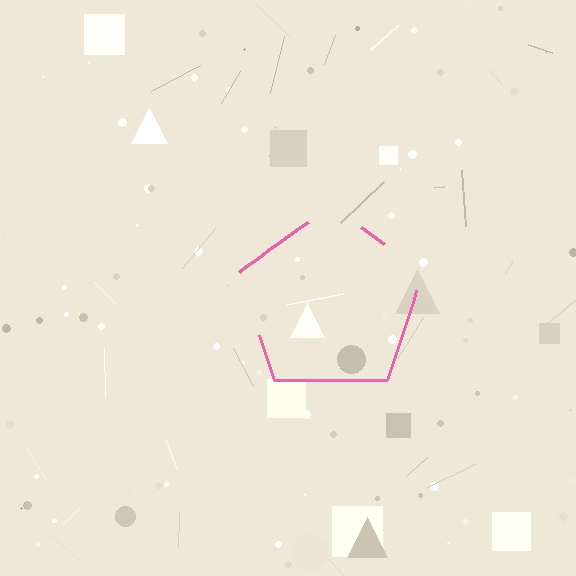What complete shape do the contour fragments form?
The contour fragments form a pentagon.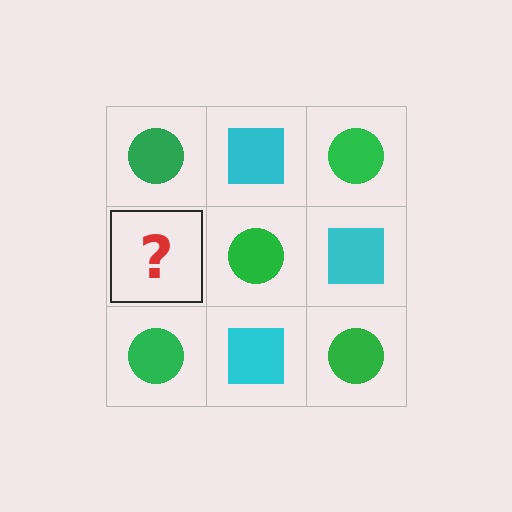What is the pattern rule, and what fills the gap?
The rule is that it alternates green circle and cyan square in a checkerboard pattern. The gap should be filled with a cyan square.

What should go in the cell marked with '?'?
The missing cell should contain a cyan square.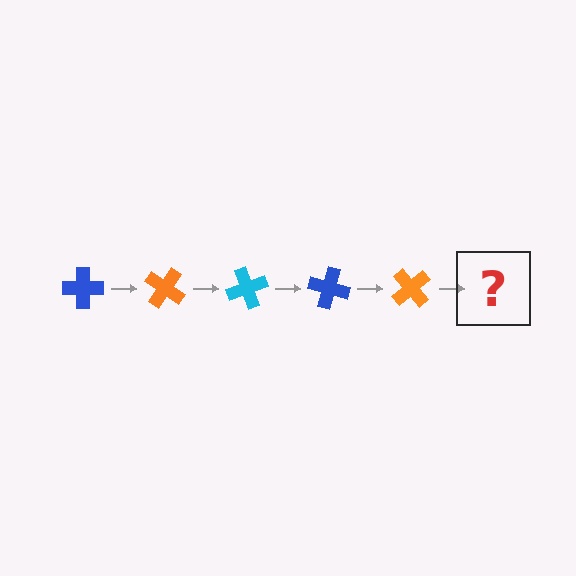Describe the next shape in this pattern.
It should be a cyan cross, rotated 175 degrees from the start.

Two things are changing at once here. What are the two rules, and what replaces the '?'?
The two rules are that it rotates 35 degrees each step and the color cycles through blue, orange, and cyan. The '?' should be a cyan cross, rotated 175 degrees from the start.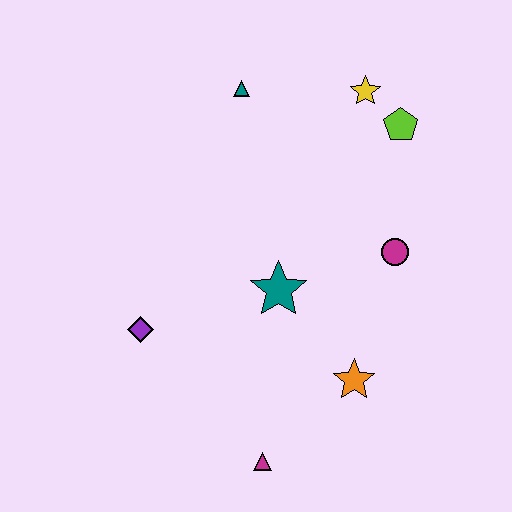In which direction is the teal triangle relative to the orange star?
The teal triangle is above the orange star.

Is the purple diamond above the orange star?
Yes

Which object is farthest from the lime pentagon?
The magenta triangle is farthest from the lime pentagon.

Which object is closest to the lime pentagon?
The yellow star is closest to the lime pentagon.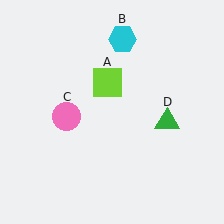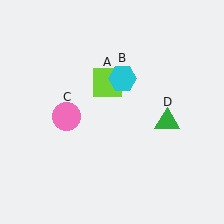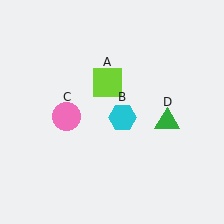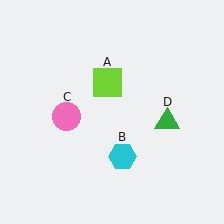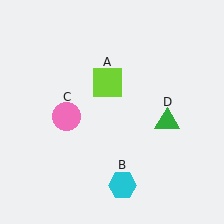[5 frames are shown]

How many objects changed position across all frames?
1 object changed position: cyan hexagon (object B).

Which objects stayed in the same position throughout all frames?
Lime square (object A) and pink circle (object C) and green triangle (object D) remained stationary.